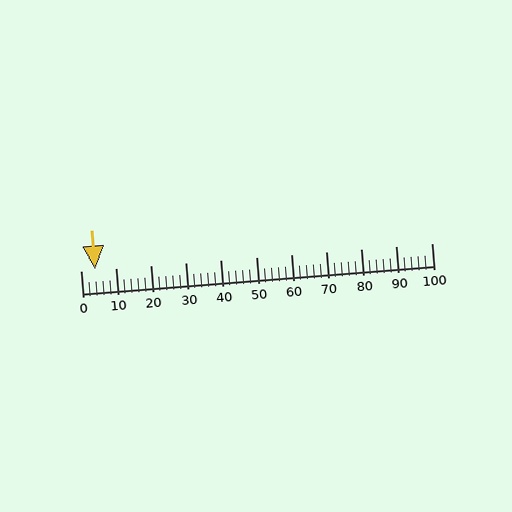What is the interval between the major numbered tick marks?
The major tick marks are spaced 10 units apart.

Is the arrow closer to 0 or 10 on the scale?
The arrow is closer to 0.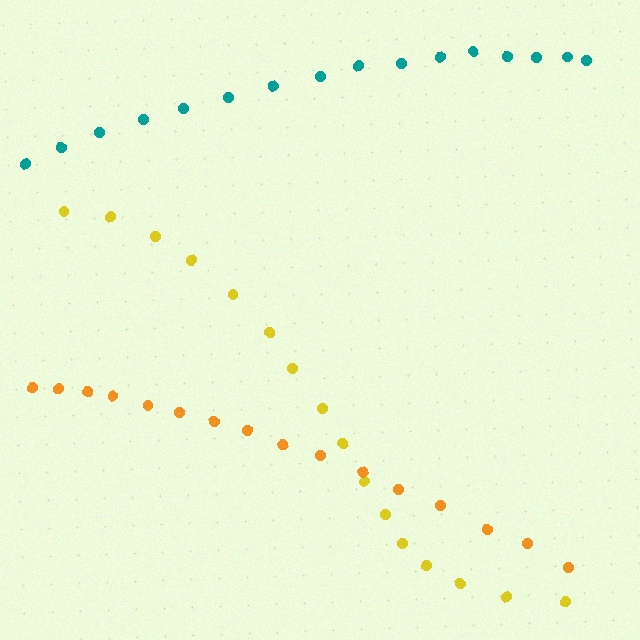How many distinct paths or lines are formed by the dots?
There are 3 distinct paths.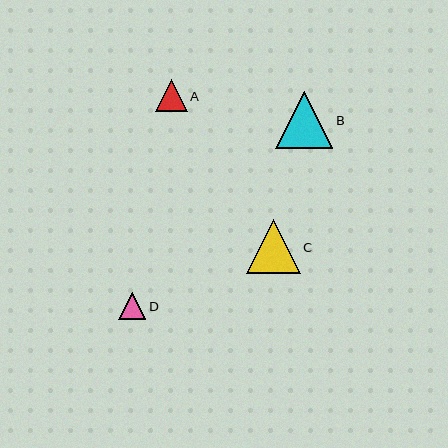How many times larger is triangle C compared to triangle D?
Triangle C is approximately 2.0 times the size of triangle D.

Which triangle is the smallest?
Triangle D is the smallest with a size of approximately 27 pixels.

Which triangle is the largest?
Triangle B is the largest with a size of approximately 57 pixels.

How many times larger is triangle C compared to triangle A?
Triangle C is approximately 1.7 times the size of triangle A.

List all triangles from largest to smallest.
From largest to smallest: B, C, A, D.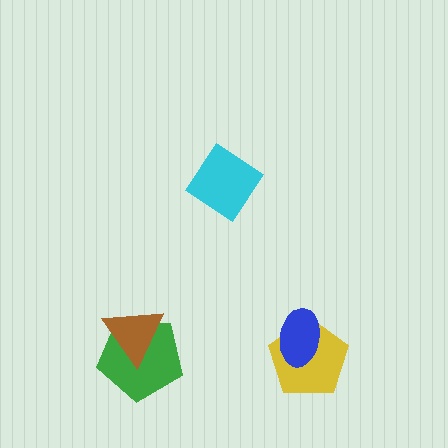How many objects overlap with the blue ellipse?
1 object overlaps with the blue ellipse.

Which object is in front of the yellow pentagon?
The blue ellipse is in front of the yellow pentagon.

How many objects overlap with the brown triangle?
1 object overlaps with the brown triangle.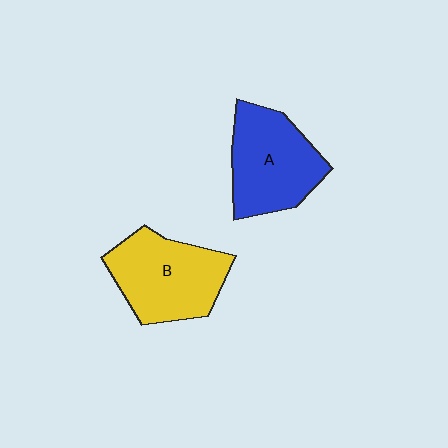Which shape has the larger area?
Shape B (yellow).